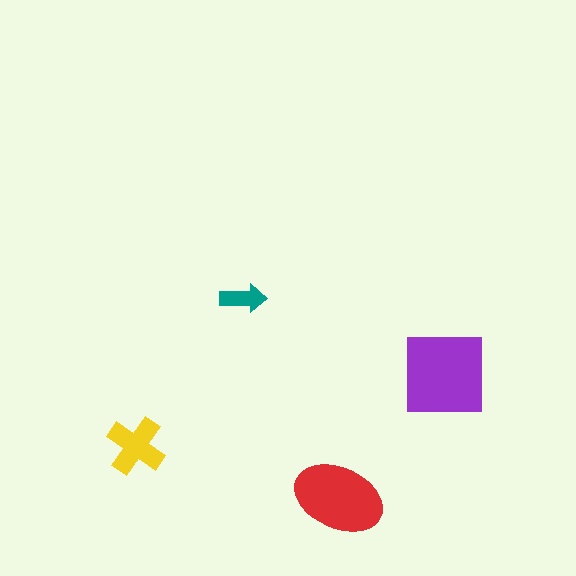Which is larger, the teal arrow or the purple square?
The purple square.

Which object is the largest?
The purple square.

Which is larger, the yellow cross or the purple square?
The purple square.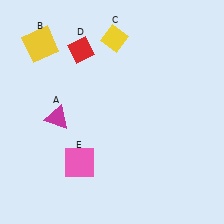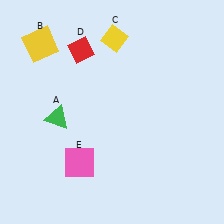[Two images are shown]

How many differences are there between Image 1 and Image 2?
There is 1 difference between the two images.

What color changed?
The triangle (A) changed from magenta in Image 1 to green in Image 2.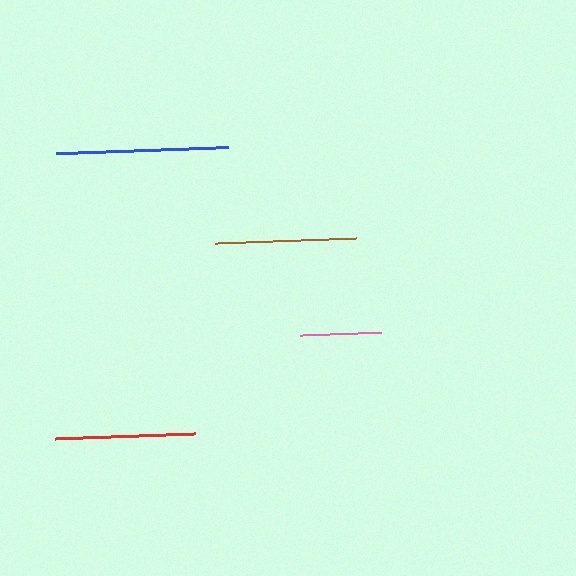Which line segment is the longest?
The blue line is the longest at approximately 172 pixels.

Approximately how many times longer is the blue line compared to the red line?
The blue line is approximately 1.2 times the length of the red line.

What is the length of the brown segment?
The brown segment is approximately 140 pixels long.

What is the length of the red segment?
The red segment is approximately 140 pixels long.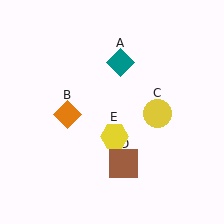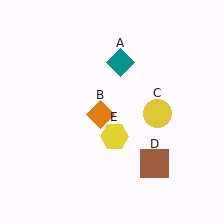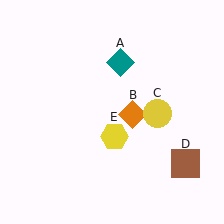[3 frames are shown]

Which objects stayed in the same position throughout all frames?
Teal diamond (object A) and yellow circle (object C) and yellow hexagon (object E) remained stationary.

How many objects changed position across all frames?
2 objects changed position: orange diamond (object B), brown square (object D).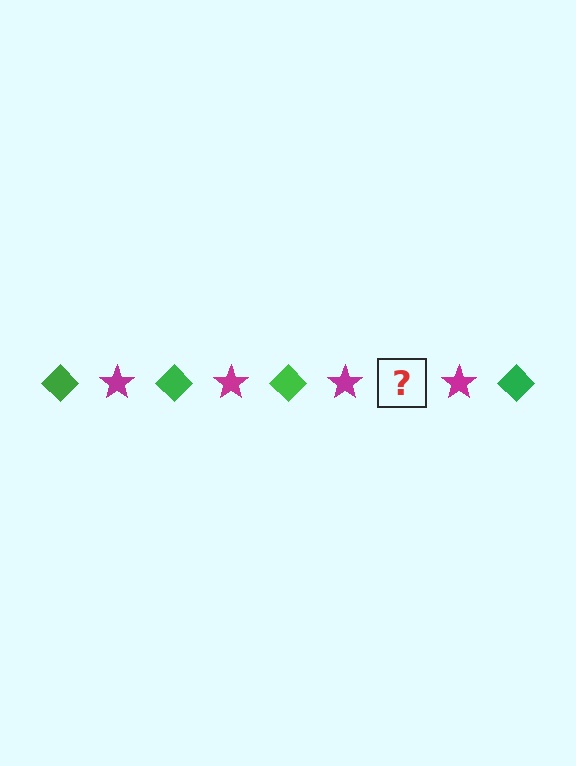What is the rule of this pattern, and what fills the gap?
The rule is that the pattern alternates between green diamond and magenta star. The gap should be filled with a green diamond.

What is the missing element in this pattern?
The missing element is a green diamond.